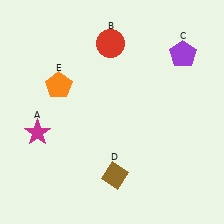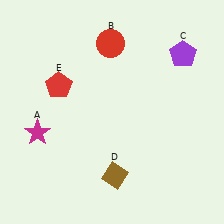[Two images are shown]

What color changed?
The pentagon (E) changed from orange in Image 1 to red in Image 2.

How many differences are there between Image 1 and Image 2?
There is 1 difference between the two images.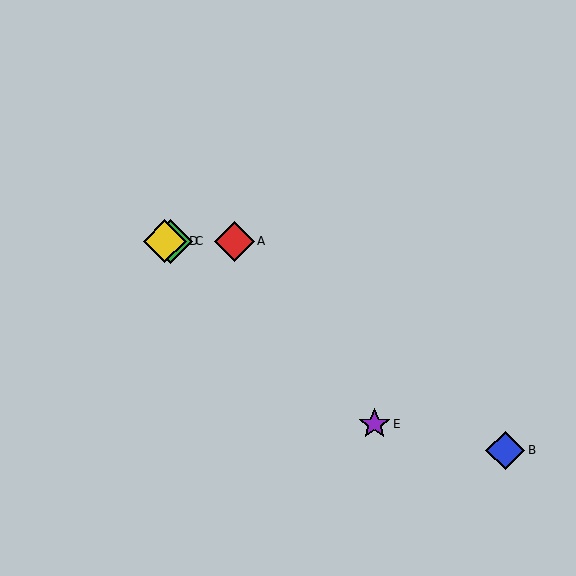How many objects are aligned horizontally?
3 objects (A, C, D) are aligned horizontally.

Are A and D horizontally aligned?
Yes, both are at y≈241.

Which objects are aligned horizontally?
Objects A, C, D are aligned horizontally.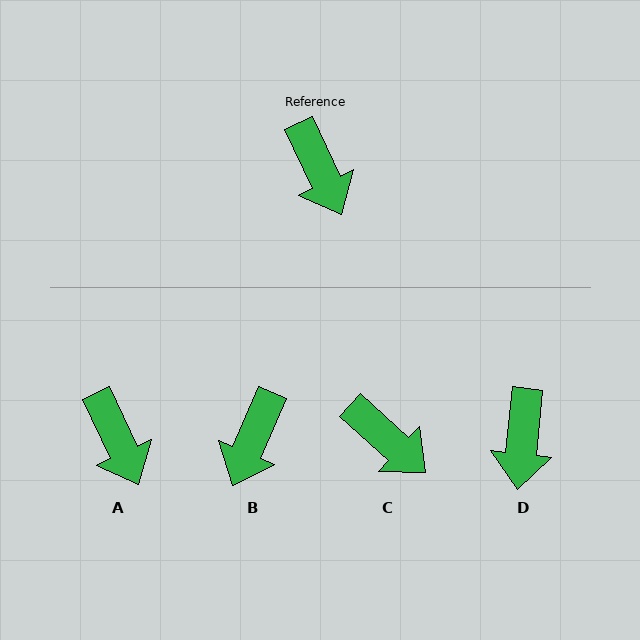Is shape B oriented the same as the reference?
No, it is off by about 49 degrees.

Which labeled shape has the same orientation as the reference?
A.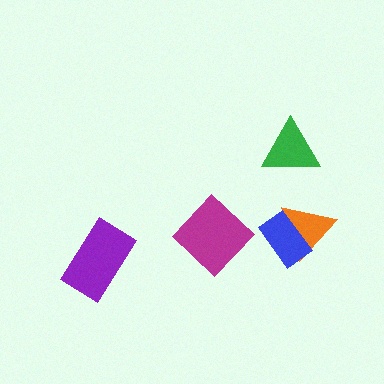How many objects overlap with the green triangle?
0 objects overlap with the green triangle.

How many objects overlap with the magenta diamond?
0 objects overlap with the magenta diamond.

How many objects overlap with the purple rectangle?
0 objects overlap with the purple rectangle.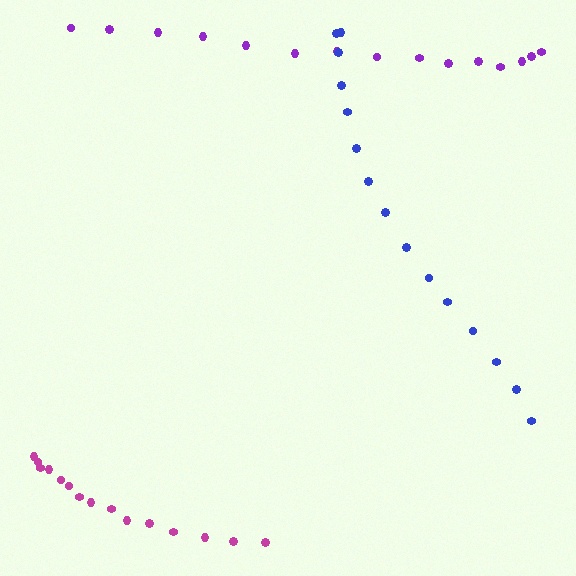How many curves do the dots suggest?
There are 3 distinct paths.